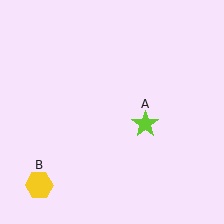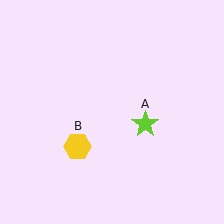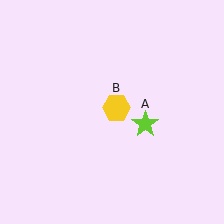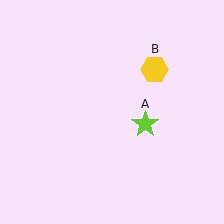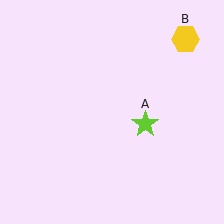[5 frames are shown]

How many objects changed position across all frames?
1 object changed position: yellow hexagon (object B).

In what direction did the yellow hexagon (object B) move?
The yellow hexagon (object B) moved up and to the right.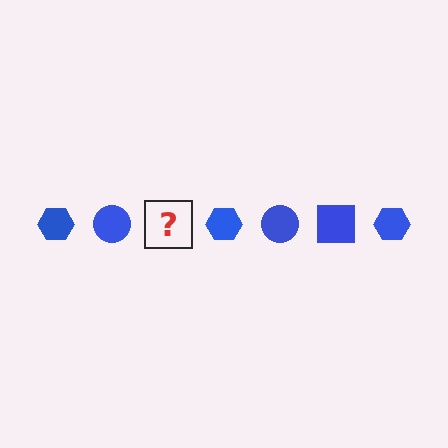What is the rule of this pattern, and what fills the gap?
The rule is that the pattern cycles through hexagon, circle, square shapes in blue. The gap should be filled with a blue square.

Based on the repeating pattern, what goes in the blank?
The blank should be a blue square.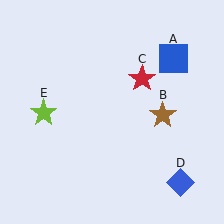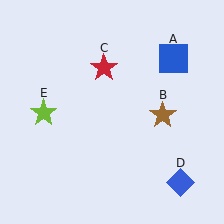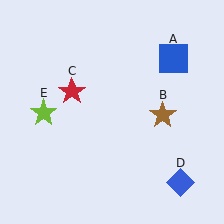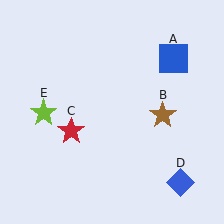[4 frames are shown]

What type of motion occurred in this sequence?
The red star (object C) rotated counterclockwise around the center of the scene.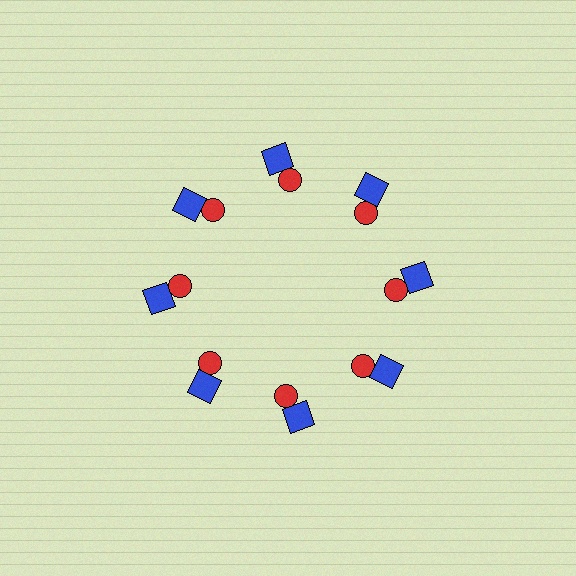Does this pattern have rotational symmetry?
Yes, this pattern has 8-fold rotational symmetry. It looks the same after rotating 45 degrees around the center.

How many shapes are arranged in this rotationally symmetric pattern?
There are 16 shapes, arranged in 8 groups of 2.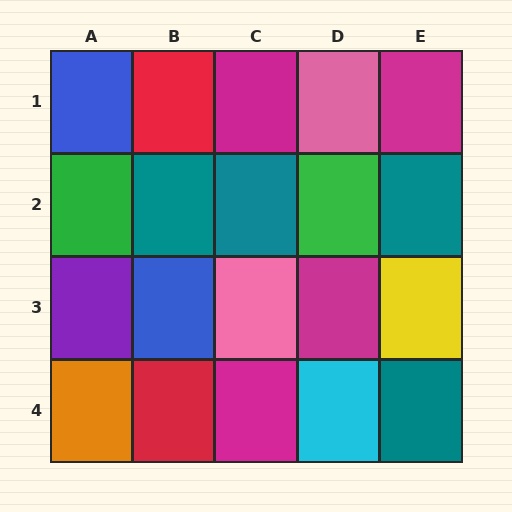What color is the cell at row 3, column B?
Blue.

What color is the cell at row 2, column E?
Teal.